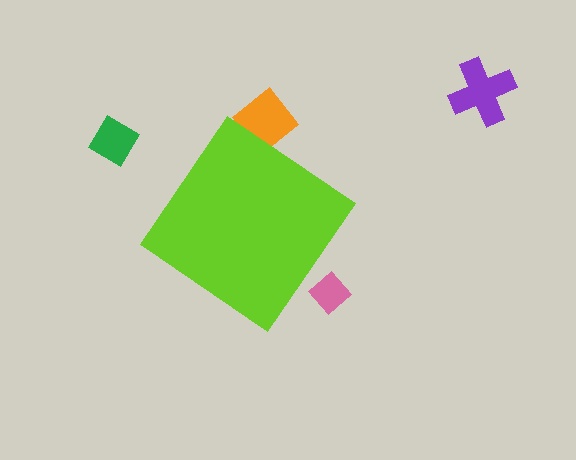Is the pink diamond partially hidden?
Yes, the pink diamond is partially hidden behind the lime diamond.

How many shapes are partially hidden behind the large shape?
2 shapes are partially hidden.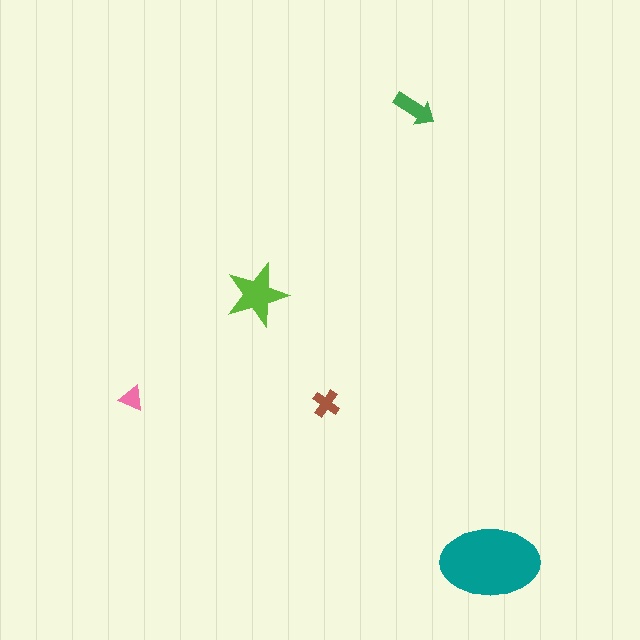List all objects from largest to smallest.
The teal ellipse, the lime star, the green arrow, the brown cross, the pink triangle.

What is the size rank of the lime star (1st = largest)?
2nd.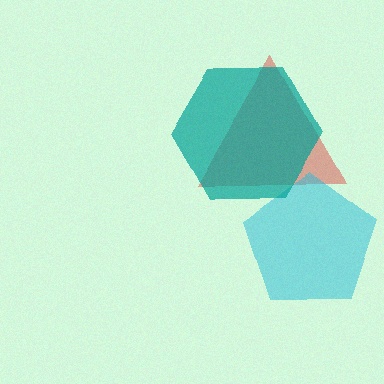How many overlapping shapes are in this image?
There are 3 overlapping shapes in the image.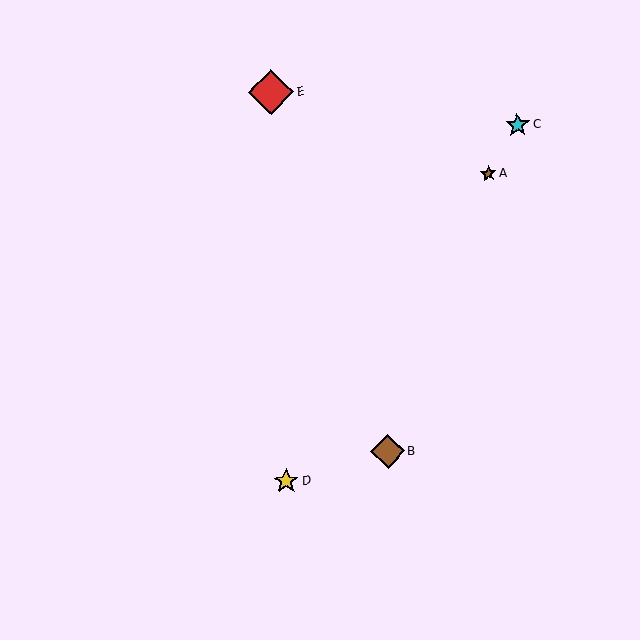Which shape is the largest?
The red diamond (labeled E) is the largest.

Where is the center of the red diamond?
The center of the red diamond is at (271, 92).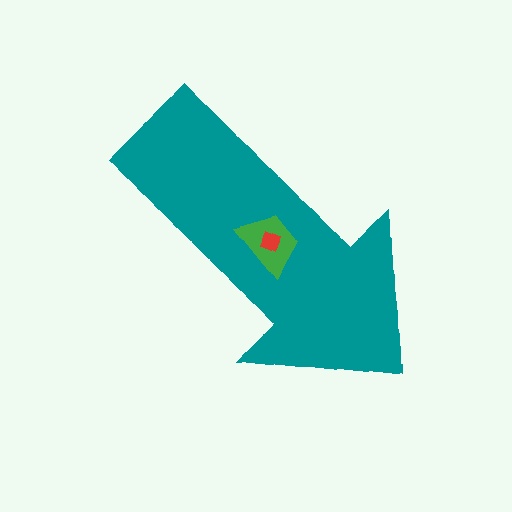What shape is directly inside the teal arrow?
The green trapezoid.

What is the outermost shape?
The teal arrow.